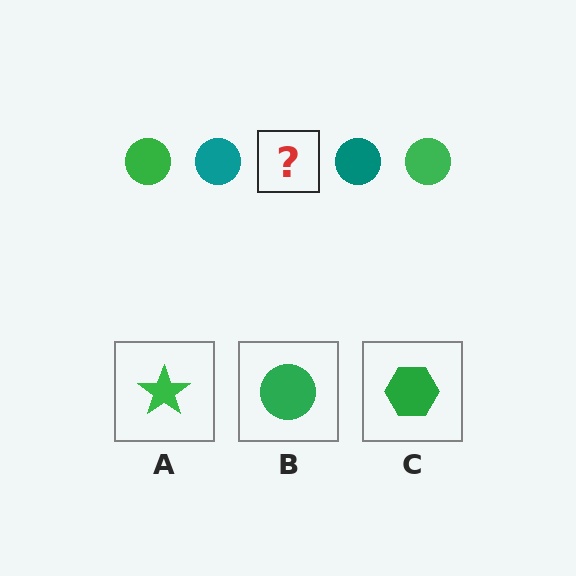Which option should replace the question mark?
Option B.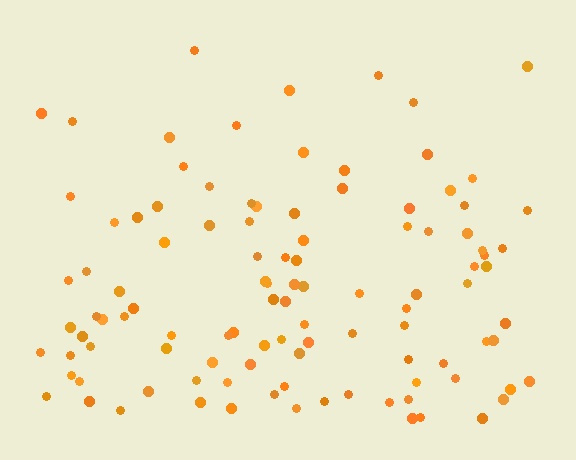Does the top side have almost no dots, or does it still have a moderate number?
Still a moderate number, just noticeably fewer than the bottom.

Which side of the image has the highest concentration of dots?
The bottom.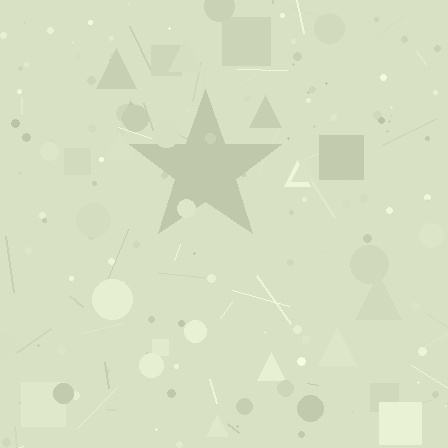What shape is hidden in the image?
A star is hidden in the image.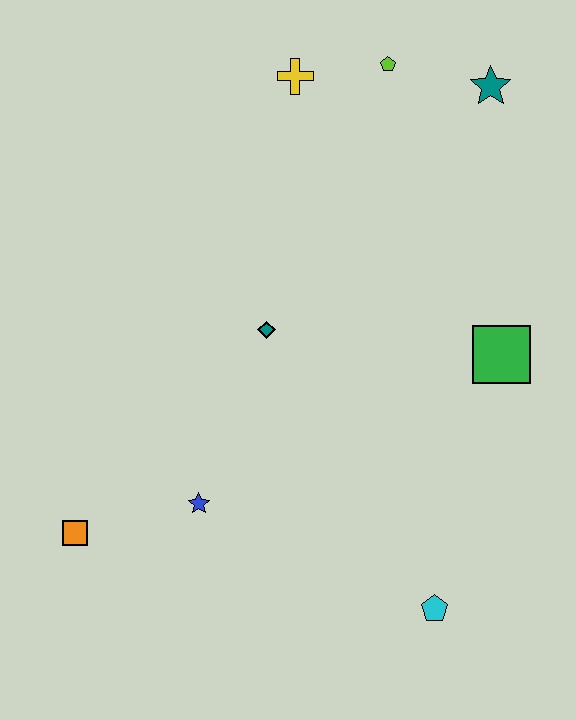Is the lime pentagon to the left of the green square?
Yes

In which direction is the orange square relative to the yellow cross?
The orange square is below the yellow cross.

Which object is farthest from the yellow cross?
The cyan pentagon is farthest from the yellow cross.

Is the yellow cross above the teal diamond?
Yes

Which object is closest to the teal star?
The lime pentagon is closest to the teal star.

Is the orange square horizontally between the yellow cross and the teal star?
No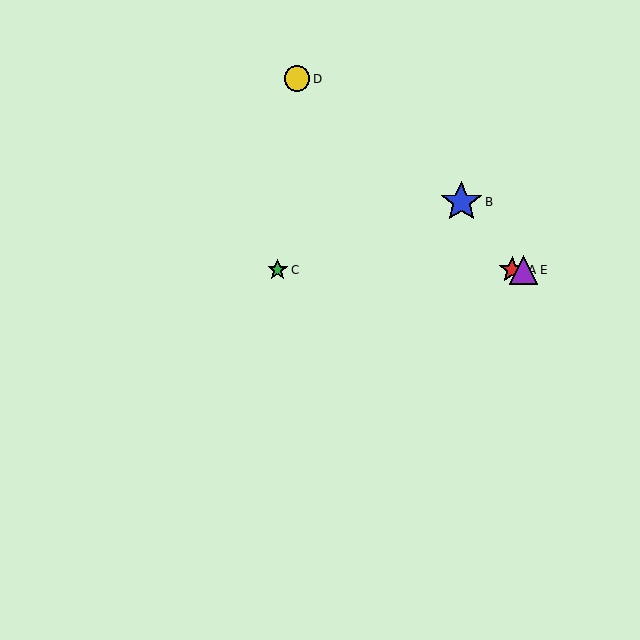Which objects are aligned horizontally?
Objects A, C, E are aligned horizontally.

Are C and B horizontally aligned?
No, C is at y≈270 and B is at y≈202.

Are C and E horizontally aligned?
Yes, both are at y≈270.